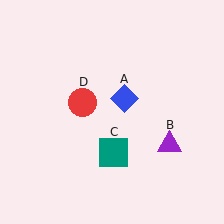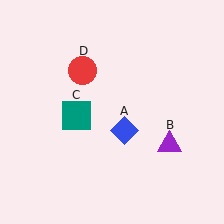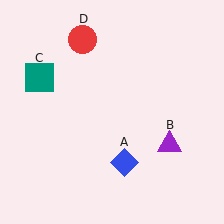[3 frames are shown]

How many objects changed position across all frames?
3 objects changed position: blue diamond (object A), teal square (object C), red circle (object D).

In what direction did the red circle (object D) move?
The red circle (object D) moved up.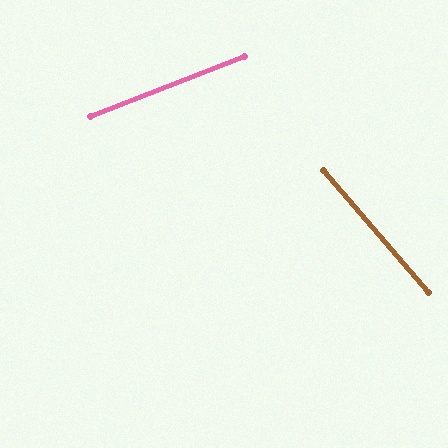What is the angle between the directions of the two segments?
Approximately 71 degrees.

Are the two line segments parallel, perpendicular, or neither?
Neither parallel nor perpendicular — they differ by about 71°.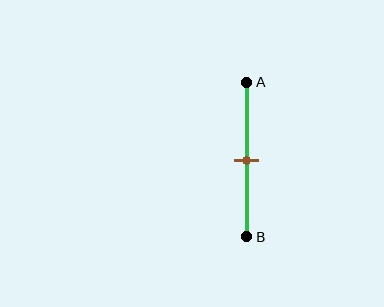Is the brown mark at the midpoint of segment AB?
Yes, the mark is approximately at the midpoint.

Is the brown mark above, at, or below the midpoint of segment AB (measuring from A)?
The brown mark is approximately at the midpoint of segment AB.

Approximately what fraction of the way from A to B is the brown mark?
The brown mark is approximately 50% of the way from A to B.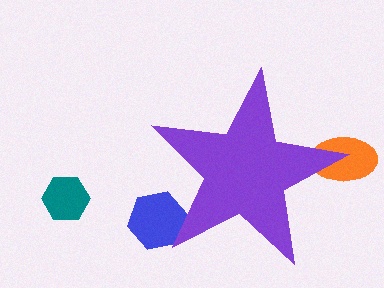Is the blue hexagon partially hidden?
Yes, the blue hexagon is partially hidden behind the purple star.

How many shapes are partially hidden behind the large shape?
2 shapes are partially hidden.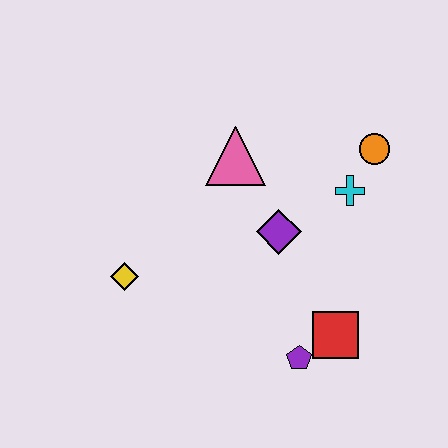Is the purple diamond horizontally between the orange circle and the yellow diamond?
Yes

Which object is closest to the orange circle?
The cyan cross is closest to the orange circle.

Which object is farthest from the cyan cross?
The yellow diamond is farthest from the cyan cross.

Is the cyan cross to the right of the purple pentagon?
Yes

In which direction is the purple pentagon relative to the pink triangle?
The purple pentagon is below the pink triangle.